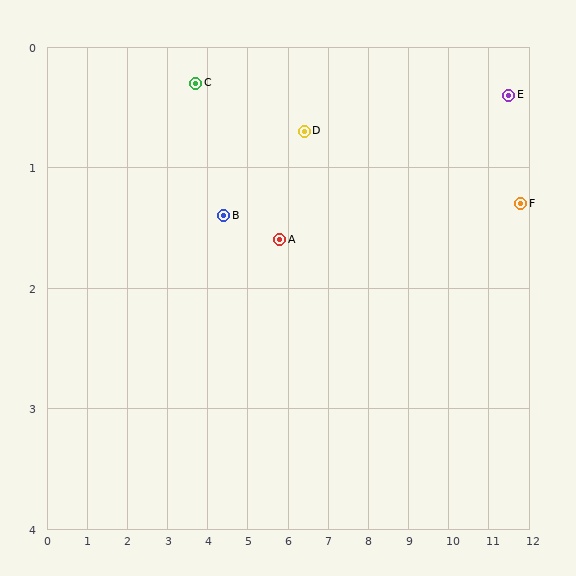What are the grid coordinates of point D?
Point D is at approximately (6.4, 0.7).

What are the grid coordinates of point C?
Point C is at approximately (3.7, 0.3).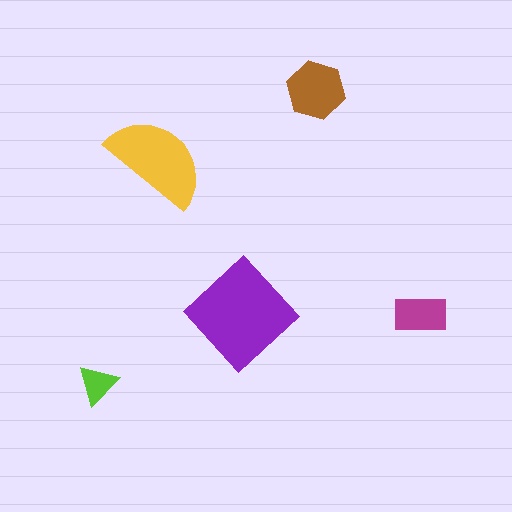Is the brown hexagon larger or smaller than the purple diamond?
Smaller.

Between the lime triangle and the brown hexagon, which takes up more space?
The brown hexagon.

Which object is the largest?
The purple diamond.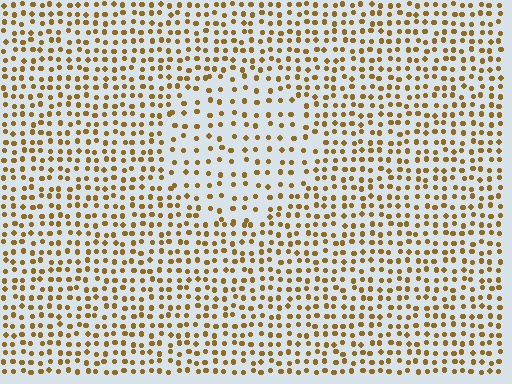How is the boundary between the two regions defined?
The boundary is defined by a change in element density (approximately 1.7x ratio). All elements are the same color, size, and shape.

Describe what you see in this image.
The image contains small brown elements arranged at two different densities. A circle-shaped region is visible where the elements are less densely packed than the surrounding area.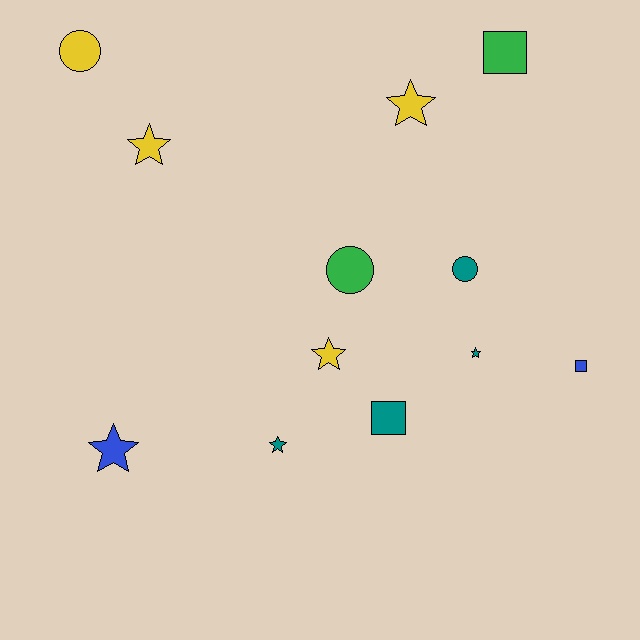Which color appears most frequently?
Yellow, with 4 objects.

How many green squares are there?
There is 1 green square.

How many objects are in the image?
There are 12 objects.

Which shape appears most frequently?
Star, with 6 objects.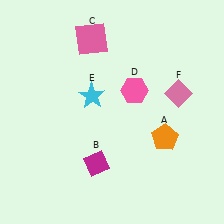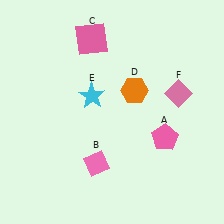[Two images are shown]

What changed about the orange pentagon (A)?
In Image 1, A is orange. In Image 2, it changed to pink.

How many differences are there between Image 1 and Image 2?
There are 3 differences between the two images.